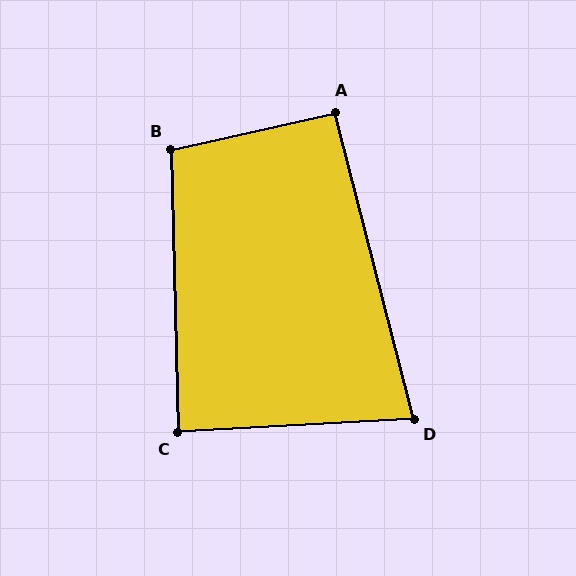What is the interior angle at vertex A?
Approximately 92 degrees (approximately right).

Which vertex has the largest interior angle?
B, at approximately 101 degrees.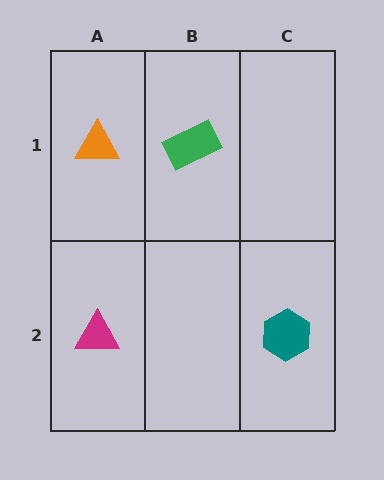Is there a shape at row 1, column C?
No, that cell is empty.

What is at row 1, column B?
A green rectangle.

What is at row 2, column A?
A magenta triangle.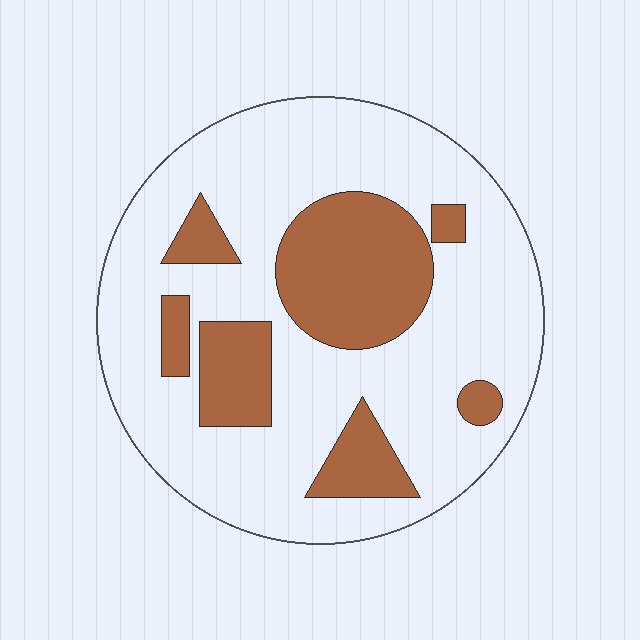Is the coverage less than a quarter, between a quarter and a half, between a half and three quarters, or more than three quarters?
Between a quarter and a half.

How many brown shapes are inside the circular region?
7.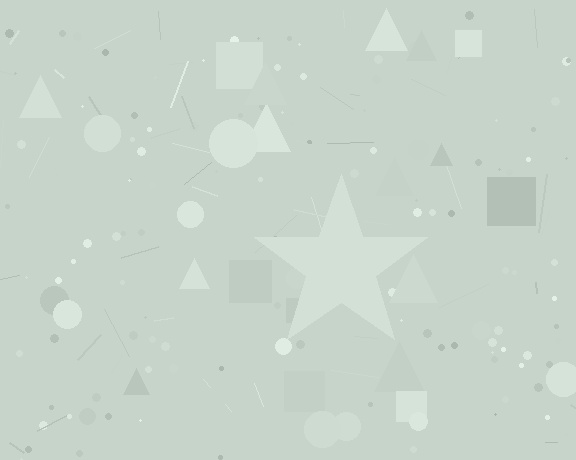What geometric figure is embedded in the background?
A star is embedded in the background.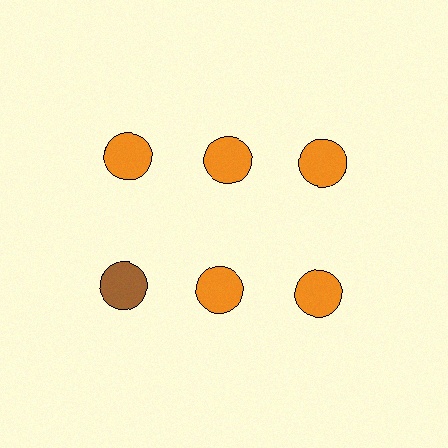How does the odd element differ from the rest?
It has a different color: brown instead of orange.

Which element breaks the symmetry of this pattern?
The brown circle in the second row, leftmost column breaks the symmetry. All other shapes are orange circles.